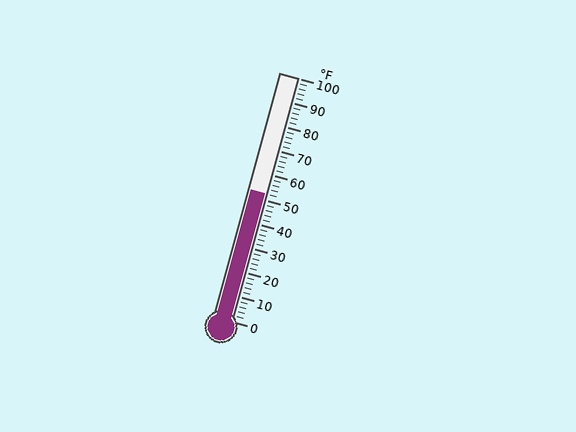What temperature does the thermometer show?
The thermometer shows approximately 52°F.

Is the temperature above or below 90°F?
The temperature is below 90°F.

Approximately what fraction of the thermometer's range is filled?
The thermometer is filled to approximately 50% of its range.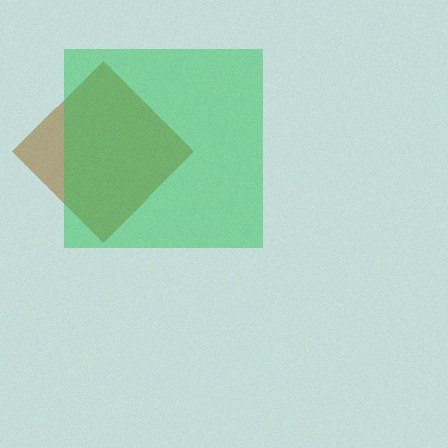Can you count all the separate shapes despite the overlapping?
Yes, there are 2 separate shapes.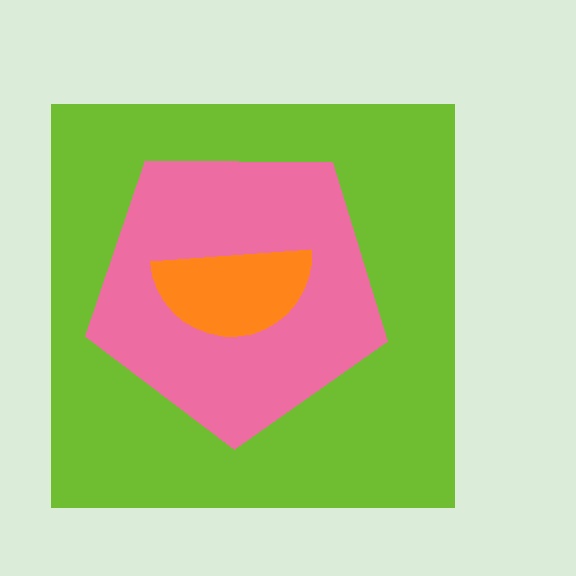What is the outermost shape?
The lime square.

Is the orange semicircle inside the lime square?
Yes.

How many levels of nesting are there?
3.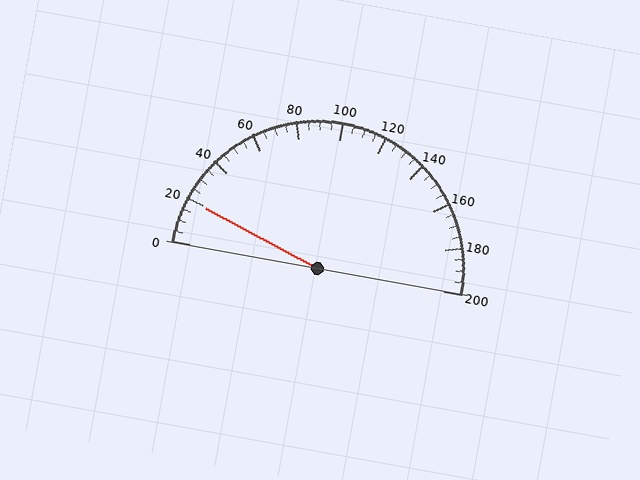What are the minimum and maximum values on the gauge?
The gauge ranges from 0 to 200.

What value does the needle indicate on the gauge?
The needle indicates approximately 20.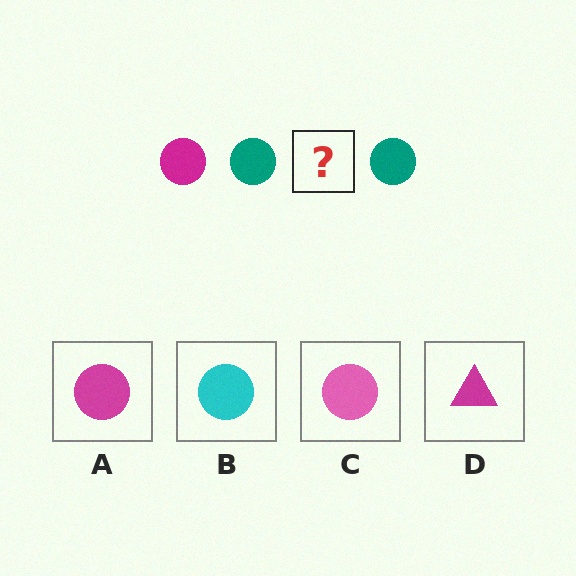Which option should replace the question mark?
Option A.